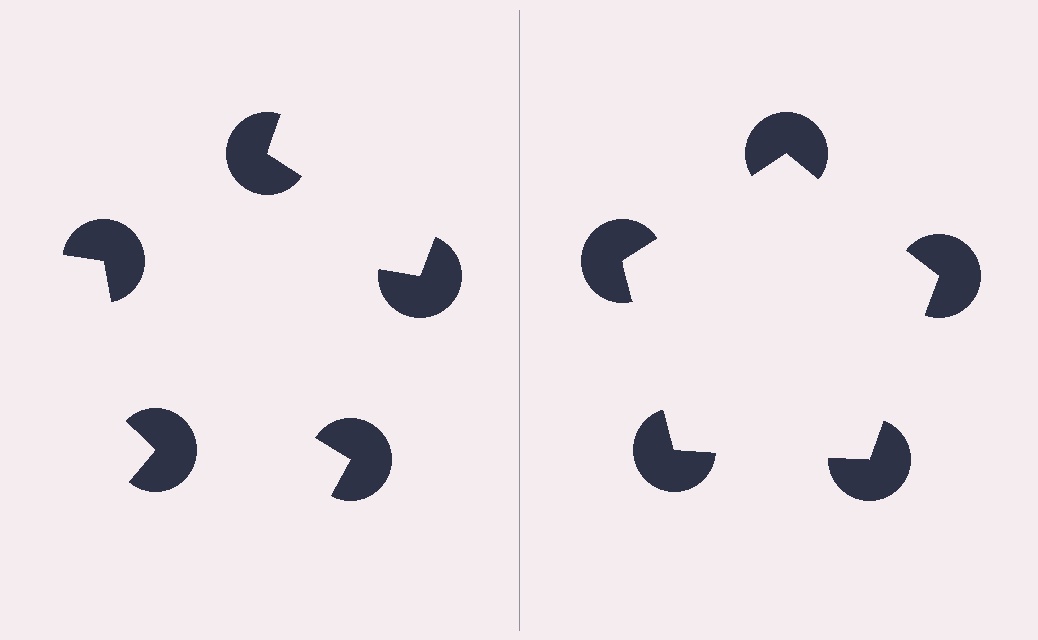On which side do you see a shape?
An illusory pentagon appears on the right side. On the left side the wedge cuts are rotated, so no coherent shape forms.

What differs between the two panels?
The pac-man discs are positioned identically on both sides; only the wedge orientations differ. On the right they align to a pentagon; on the left they are misaligned.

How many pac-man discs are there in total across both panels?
10 — 5 on each side.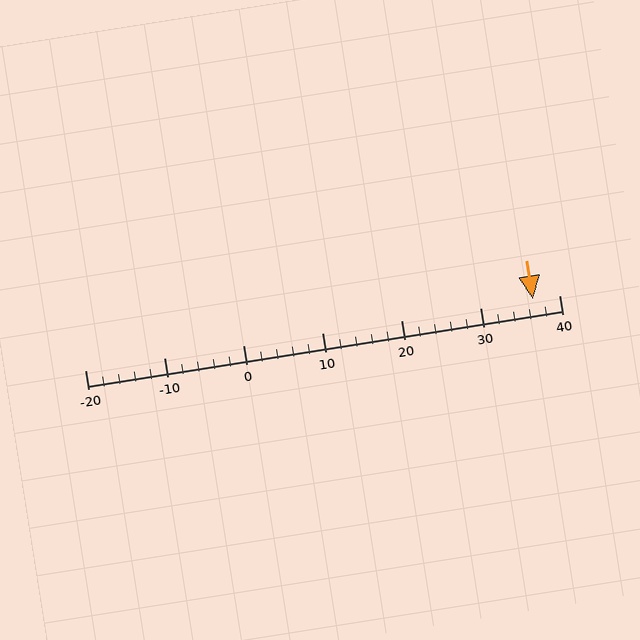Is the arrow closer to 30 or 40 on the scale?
The arrow is closer to 40.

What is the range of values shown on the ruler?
The ruler shows values from -20 to 40.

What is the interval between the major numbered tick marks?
The major tick marks are spaced 10 units apart.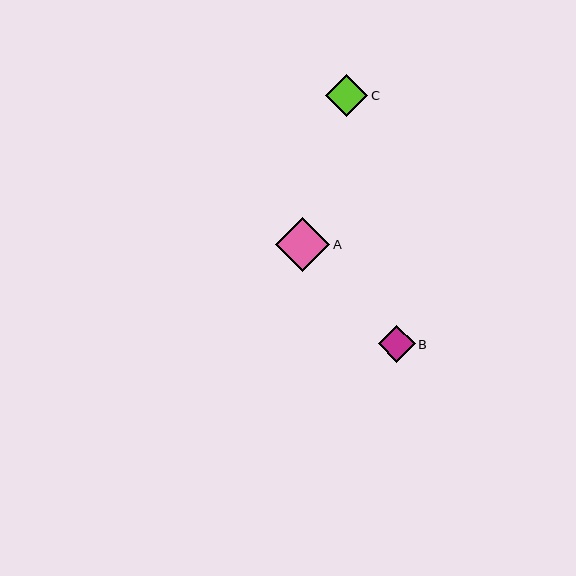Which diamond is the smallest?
Diamond B is the smallest with a size of approximately 37 pixels.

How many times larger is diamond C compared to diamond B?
Diamond C is approximately 1.2 times the size of diamond B.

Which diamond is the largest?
Diamond A is the largest with a size of approximately 54 pixels.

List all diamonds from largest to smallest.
From largest to smallest: A, C, B.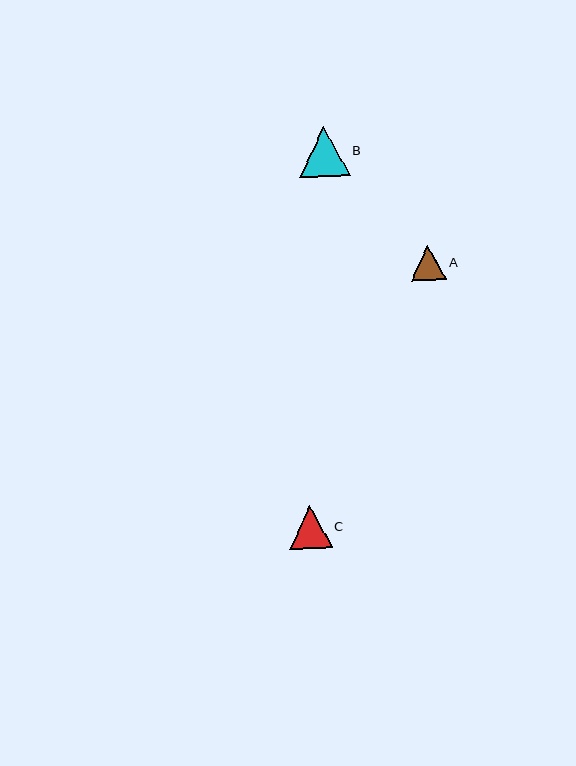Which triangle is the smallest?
Triangle A is the smallest with a size of approximately 35 pixels.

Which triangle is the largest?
Triangle B is the largest with a size of approximately 51 pixels.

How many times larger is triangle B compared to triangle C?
Triangle B is approximately 1.2 times the size of triangle C.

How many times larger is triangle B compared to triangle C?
Triangle B is approximately 1.2 times the size of triangle C.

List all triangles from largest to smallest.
From largest to smallest: B, C, A.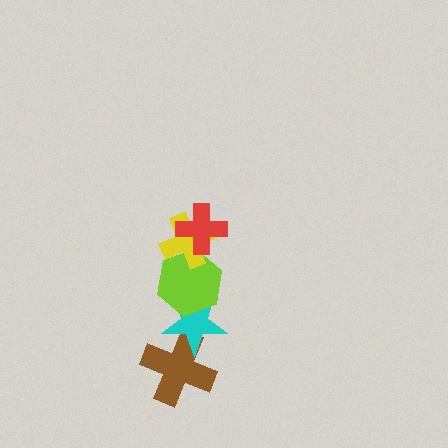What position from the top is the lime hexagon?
The lime hexagon is 3rd from the top.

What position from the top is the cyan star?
The cyan star is 4th from the top.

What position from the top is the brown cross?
The brown cross is 5th from the top.